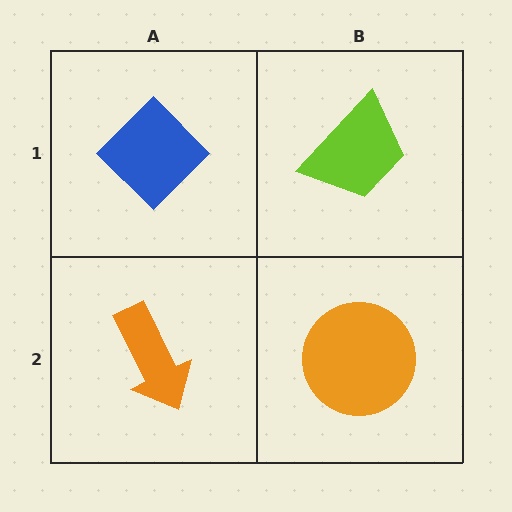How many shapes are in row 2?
2 shapes.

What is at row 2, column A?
An orange arrow.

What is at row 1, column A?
A blue diamond.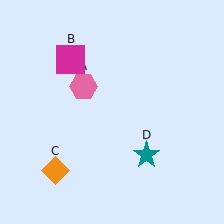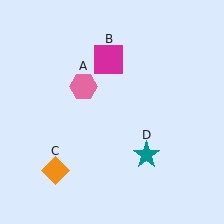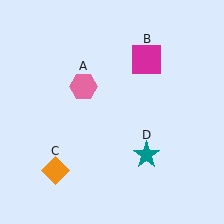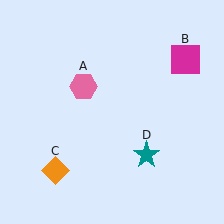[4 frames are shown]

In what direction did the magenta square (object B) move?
The magenta square (object B) moved right.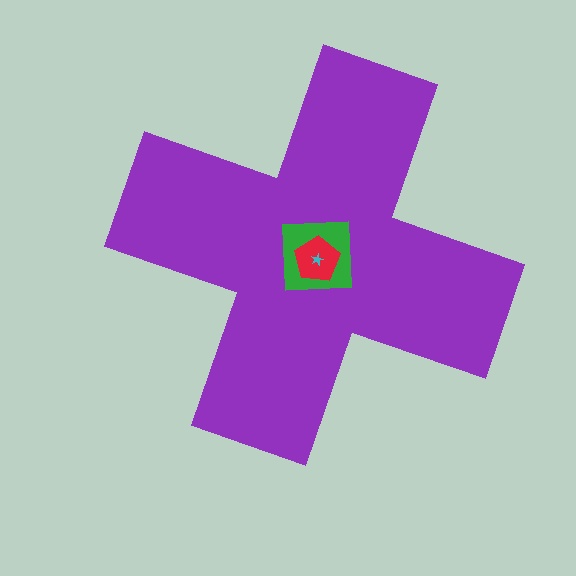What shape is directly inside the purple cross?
The green square.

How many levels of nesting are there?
4.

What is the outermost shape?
The purple cross.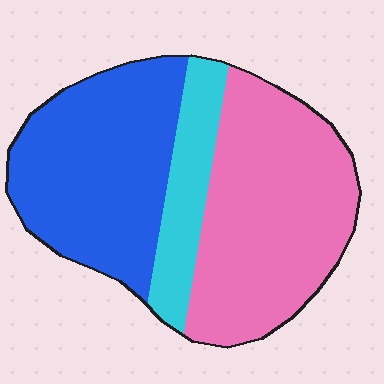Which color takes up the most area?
Pink, at roughly 45%.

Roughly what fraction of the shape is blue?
Blue covers 40% of the shape.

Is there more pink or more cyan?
Pink.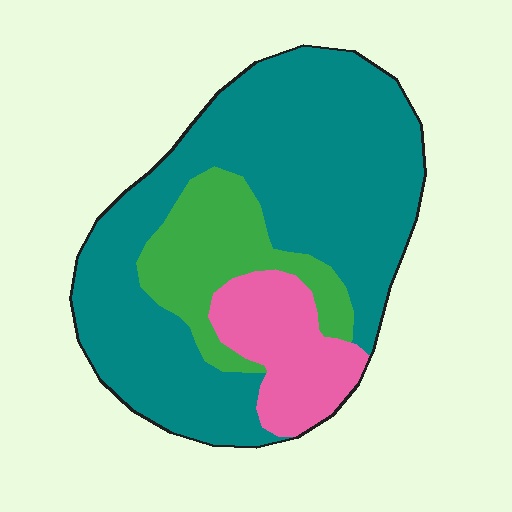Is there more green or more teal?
Teal.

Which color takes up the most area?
Teal, at roughly 65%.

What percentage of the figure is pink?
Pink takes up about one sixth (1/6) of the figure.